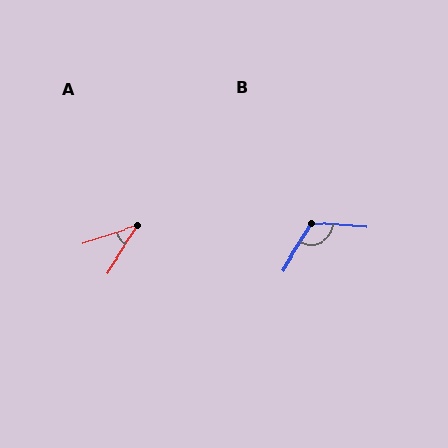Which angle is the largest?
B, at approximately 117 degrees.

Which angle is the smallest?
A, at approximately 38 degrees.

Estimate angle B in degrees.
Approximately 117 degrees.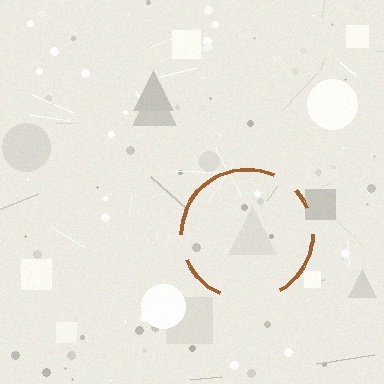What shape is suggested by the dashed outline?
The dashed outline suggests a circle.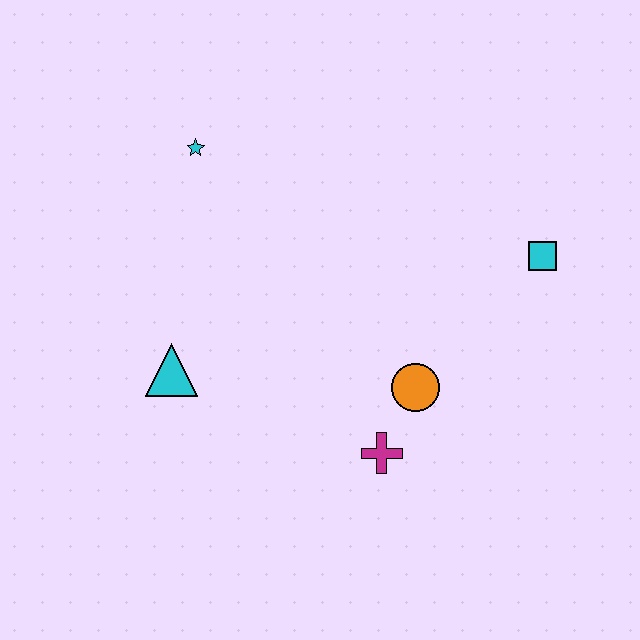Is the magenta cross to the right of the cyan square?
No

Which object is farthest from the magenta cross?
The cyan star is farthest from the magenta cross.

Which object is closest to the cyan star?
The cyan triangle is closest to the cyan star.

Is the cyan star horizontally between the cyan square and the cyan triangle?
Yes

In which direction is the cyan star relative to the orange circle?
The cyan star is above the orange circle.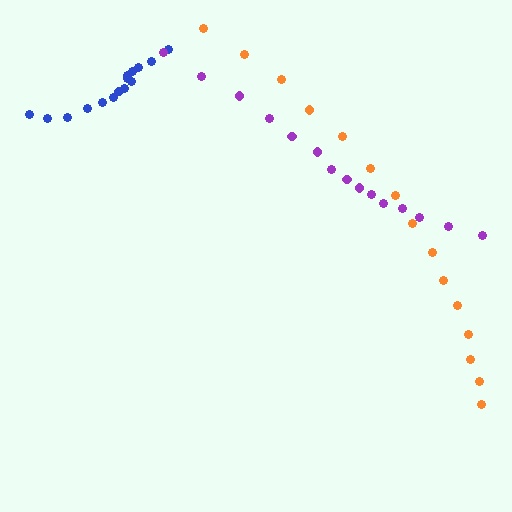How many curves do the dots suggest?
There are 3 distinct paths.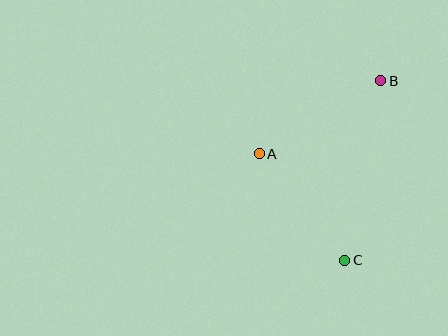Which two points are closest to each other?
Points A and C are closest to each other.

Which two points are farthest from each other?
Points B and C are farthest from each other.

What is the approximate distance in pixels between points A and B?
The distance between A and B is approximately 142 pixels.